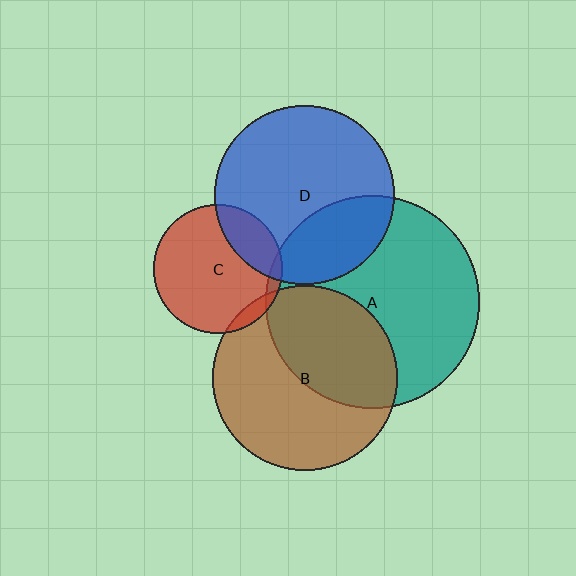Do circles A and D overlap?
Yes.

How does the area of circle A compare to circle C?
Approximately 2.7 times.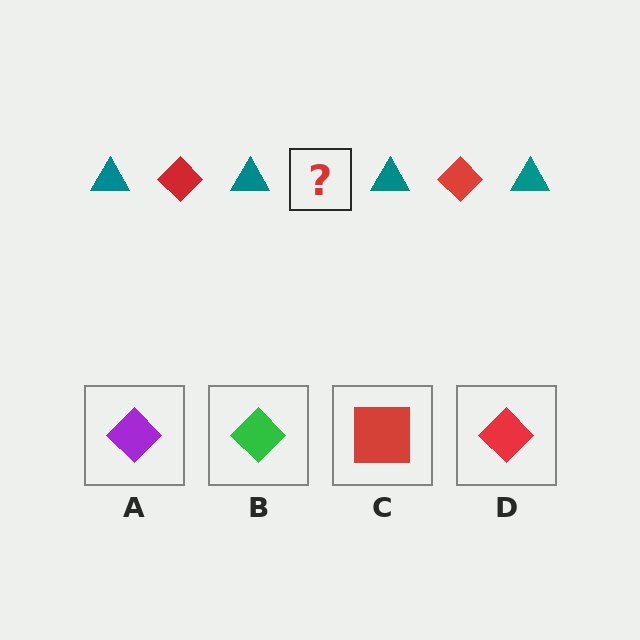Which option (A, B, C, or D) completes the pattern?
D.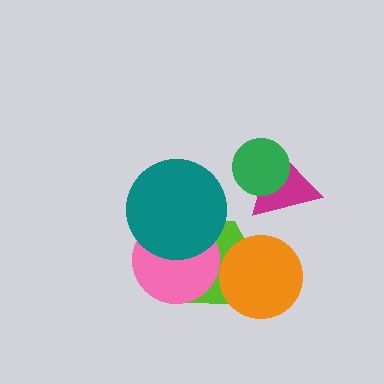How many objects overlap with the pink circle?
2 objects overlap with the pink circle.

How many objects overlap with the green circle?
1 object overlaps with the green circle.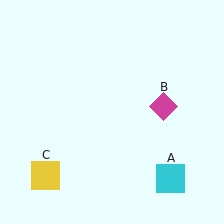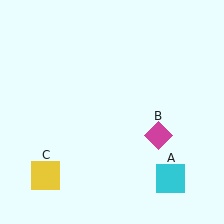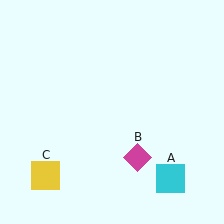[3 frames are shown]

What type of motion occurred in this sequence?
The magenta diamond (object B) rotated clockwise around the center of the scene.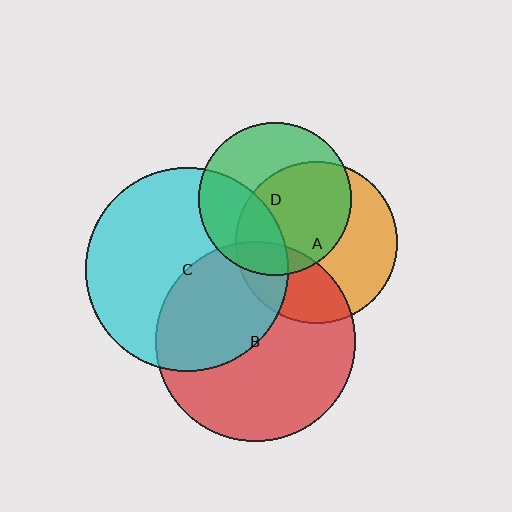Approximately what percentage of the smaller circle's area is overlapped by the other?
Approximately 30%.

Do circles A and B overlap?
Yes.